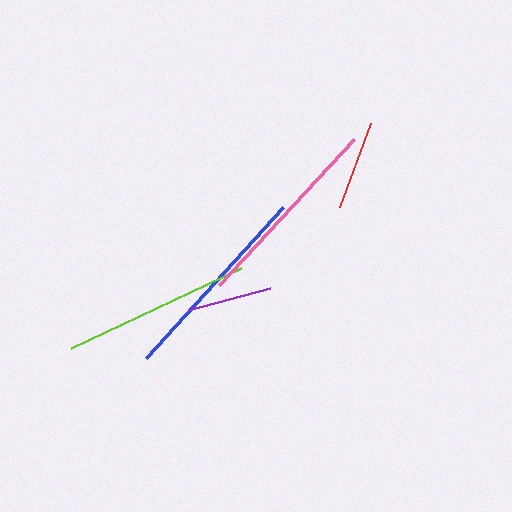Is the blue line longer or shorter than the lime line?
The blue line is longer than the lime line.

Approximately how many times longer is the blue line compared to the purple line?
The blue line is approximately 2.4 times the length of the purple line.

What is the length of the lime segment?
The lime segment is approximately 188 pixels long.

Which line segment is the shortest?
The purple line is the shortest at approximately 84 pixels.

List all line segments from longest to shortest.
From longest to shortest: blue, pink, lime, red, purple.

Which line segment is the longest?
The blue line is the longest at approximately 204 pixels.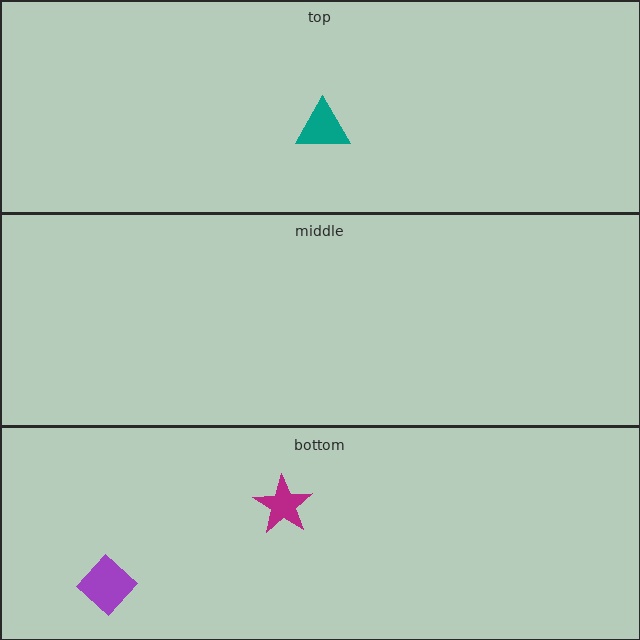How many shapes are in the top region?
1.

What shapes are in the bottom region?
The purple diamond, the magenta star.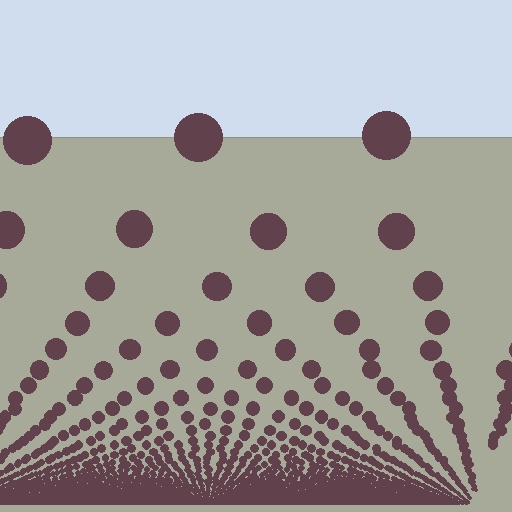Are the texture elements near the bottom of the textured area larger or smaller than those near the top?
Smaller. The gradient is inverted — elements near the bottom are smaller and denser.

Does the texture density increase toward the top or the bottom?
Density increases toward the bottom.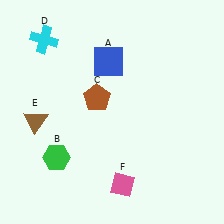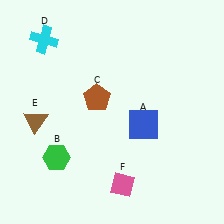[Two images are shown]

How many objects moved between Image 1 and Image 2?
1 object moved between the two images.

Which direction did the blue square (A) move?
The blue square (A) moved down.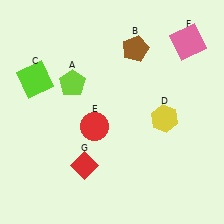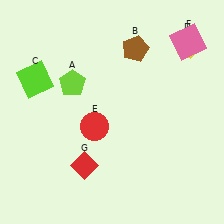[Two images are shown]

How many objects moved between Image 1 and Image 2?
1 object moved between the two images.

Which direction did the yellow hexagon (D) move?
The yellow hexagon (D) moved up.